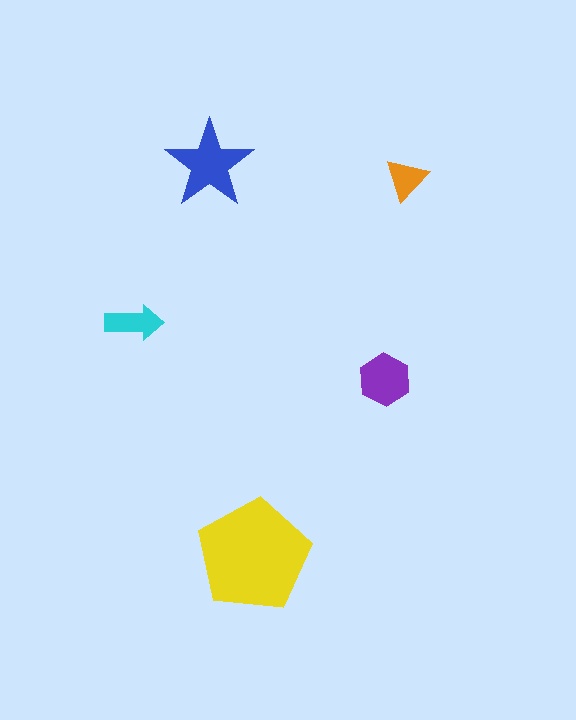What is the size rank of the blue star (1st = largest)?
2nd.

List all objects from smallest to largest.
The orange triangle, the cyan arrow, the purple hexagon, the blue star, the yellow pentagon.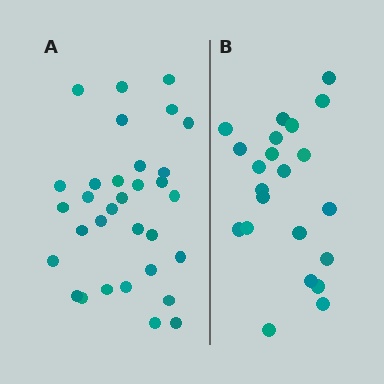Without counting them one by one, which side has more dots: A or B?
Region A (the left region) has more dots.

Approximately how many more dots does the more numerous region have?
Region A has roughly 10 or so more dots than region B.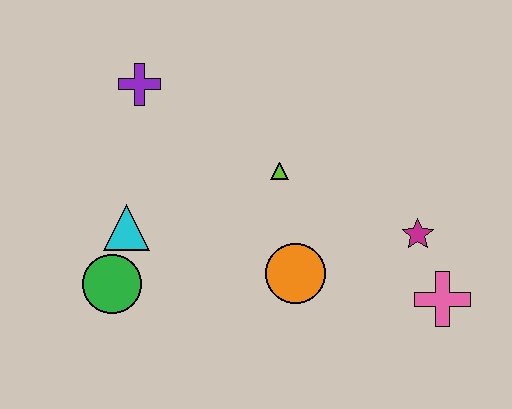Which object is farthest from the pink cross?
The purple cross is farthest from the pink cross.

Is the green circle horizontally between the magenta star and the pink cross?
No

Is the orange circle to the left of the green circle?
No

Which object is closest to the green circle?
The cyan triangle is closest to the green circle.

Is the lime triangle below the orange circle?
No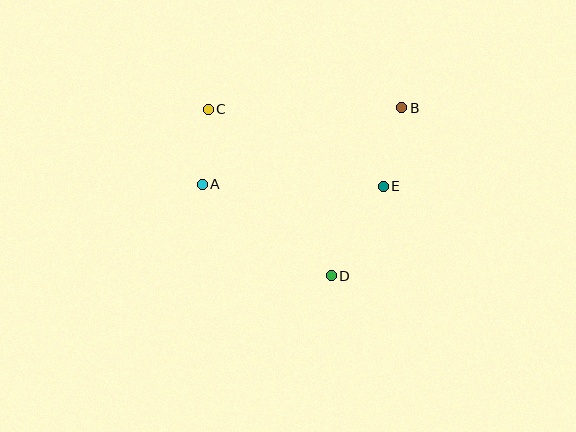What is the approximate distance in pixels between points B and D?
The distance between B and D is approximately 182 pixels.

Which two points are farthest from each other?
Points A and B are farthest from each other.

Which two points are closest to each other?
Points A and C are closest to each other.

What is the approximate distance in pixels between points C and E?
The distance between C and E is approximately 191 pixels.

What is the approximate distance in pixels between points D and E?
The distance between D and E is approximately 104 pixels.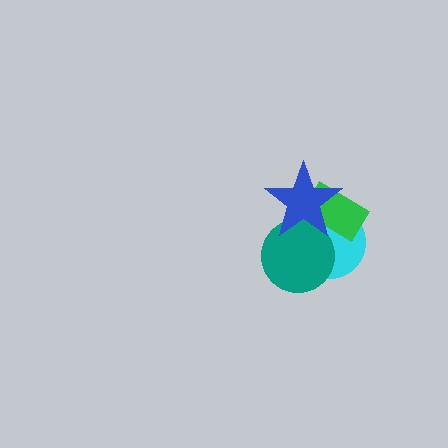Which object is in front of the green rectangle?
The blue star is in front of the green rectangle.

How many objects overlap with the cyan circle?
3 objects overlap with the cyan circle.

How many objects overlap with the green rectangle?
3 objects overlap with the green rectangle.